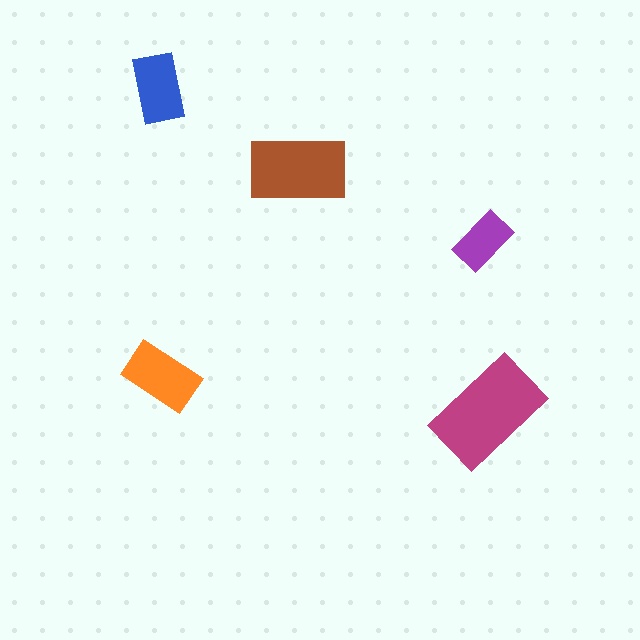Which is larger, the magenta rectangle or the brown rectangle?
The magenta one.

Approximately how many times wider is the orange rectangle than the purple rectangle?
About 1.5 times wider.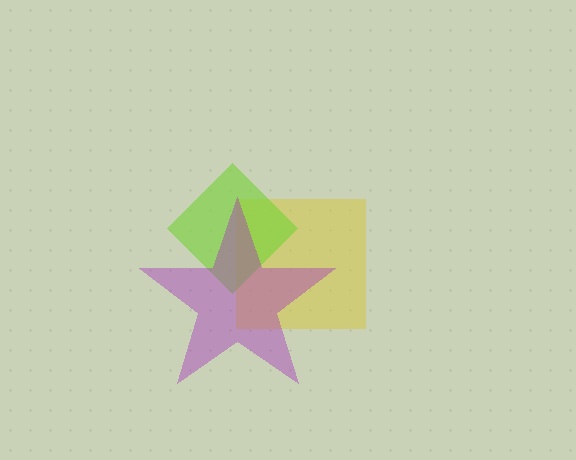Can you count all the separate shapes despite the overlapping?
Yes, there are 3 separate shapes.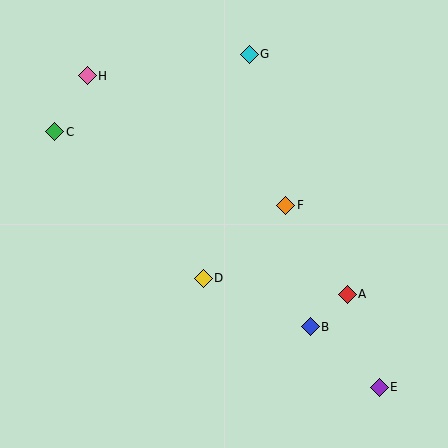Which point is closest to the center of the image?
Point D at (203, 278) is closest to the center.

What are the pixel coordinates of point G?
Point G is at (249, 54).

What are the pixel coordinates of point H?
Point H is at (87, 76).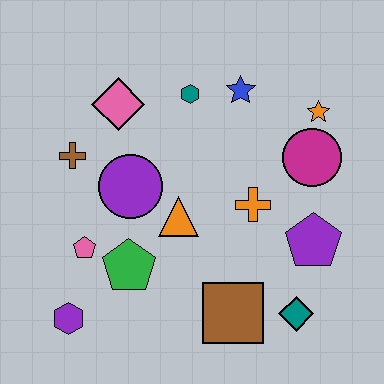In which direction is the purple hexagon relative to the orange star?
The purple hexagon is to the left of the orange star.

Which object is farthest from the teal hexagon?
The purple hexagon is farthest from the teal hexagon.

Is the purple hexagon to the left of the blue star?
Yes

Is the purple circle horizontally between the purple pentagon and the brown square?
No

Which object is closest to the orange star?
The magenta circle is closest to the orange star.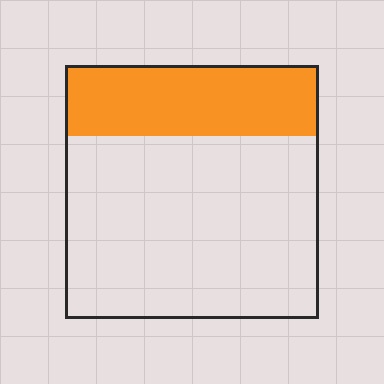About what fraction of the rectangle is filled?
About one quarter (1/4).